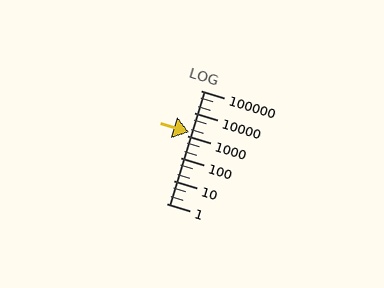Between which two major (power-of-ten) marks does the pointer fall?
The pointer is between 1000 and 10000.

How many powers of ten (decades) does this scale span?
The scale spans 5 decades, from 1 to 100000.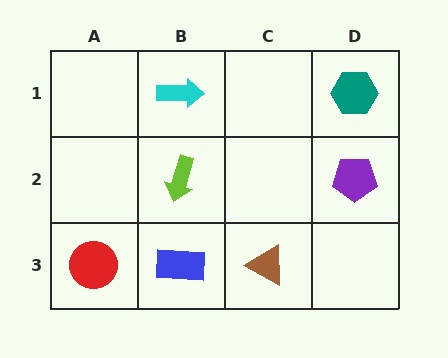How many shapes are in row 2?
2 shapes.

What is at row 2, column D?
A purple pentagon.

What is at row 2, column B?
A lime arrow.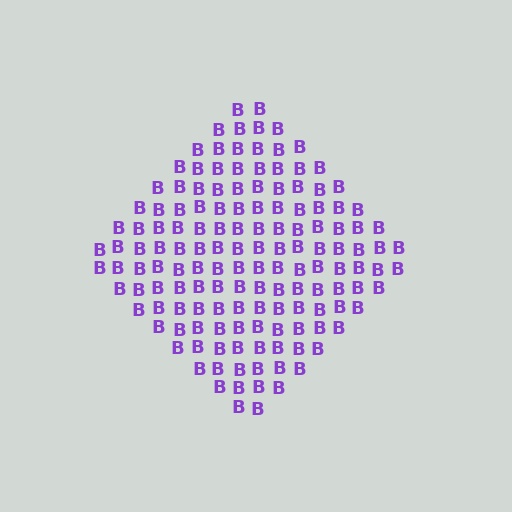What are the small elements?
The small elements are letter B's.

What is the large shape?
The large shape is a diamond.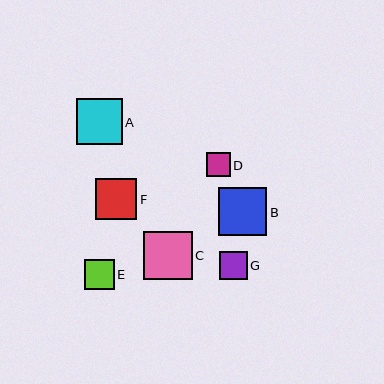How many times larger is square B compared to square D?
Square B is approximately 2.0 times the size of square D.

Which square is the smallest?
Square D is the smallest with a size of approximately 24 pixels.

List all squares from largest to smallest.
From largest to smallest: C, B, A, F, E, G, D.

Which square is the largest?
Square C is the largest with a size of approximately 48 pixels.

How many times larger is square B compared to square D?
Square B is approximately 2.0 times the size of square D.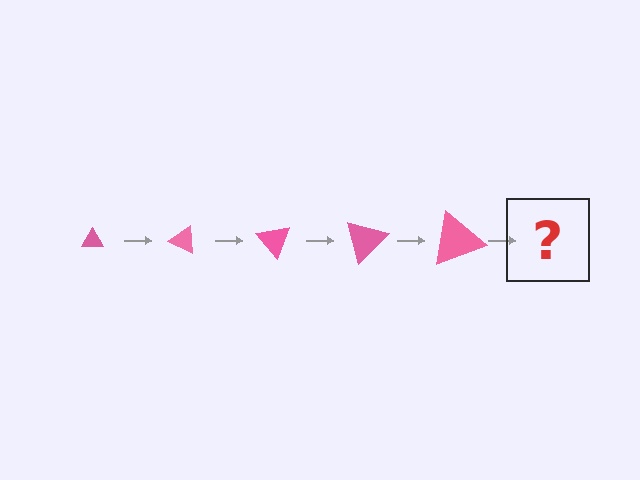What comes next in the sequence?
The next element should be a triangle, larger than the previous one and rotated 125 degrees from the start.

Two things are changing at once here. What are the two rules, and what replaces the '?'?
The two rules are that the triangle grows larger each step and it rotates 25 degrees each step. The '?' should be a triangle, larger than the previous one and rotated 125 degrees from the start.